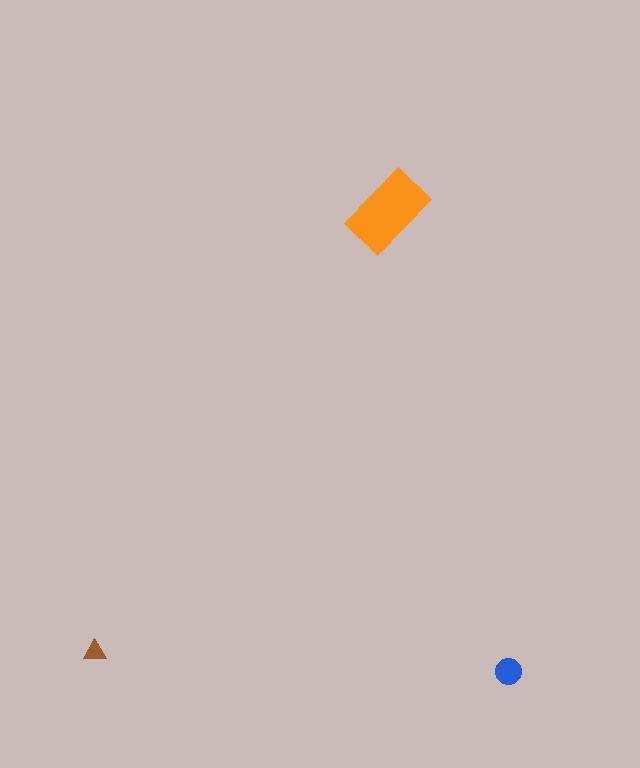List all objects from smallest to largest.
The brown triangle, the blue circle, the orange rectangle.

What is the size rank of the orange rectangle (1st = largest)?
1st.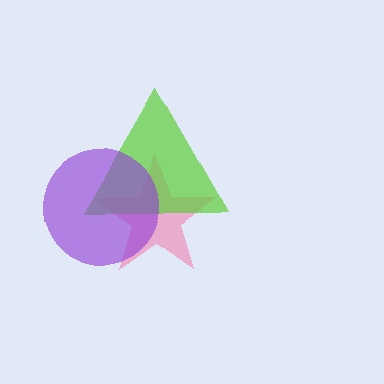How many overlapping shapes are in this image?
There are 3 overlapping shapes in the image.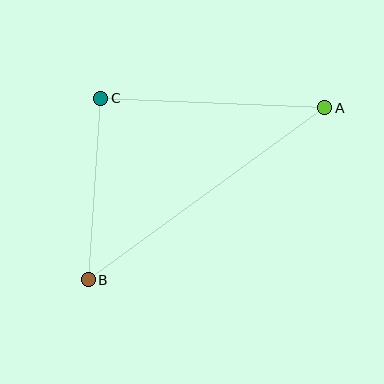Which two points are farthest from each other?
Points A and B are farthest from each other.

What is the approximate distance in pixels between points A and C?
The distance between A and C is approximately 224 pixels.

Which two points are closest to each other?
Points B and C are closest to each other.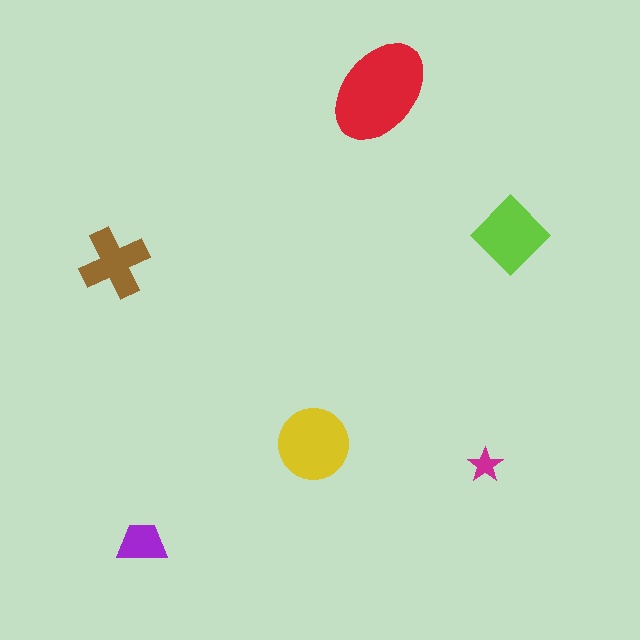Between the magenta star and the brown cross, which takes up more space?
The brown cross.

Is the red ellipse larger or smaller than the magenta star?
Larger.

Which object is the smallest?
The magenta star.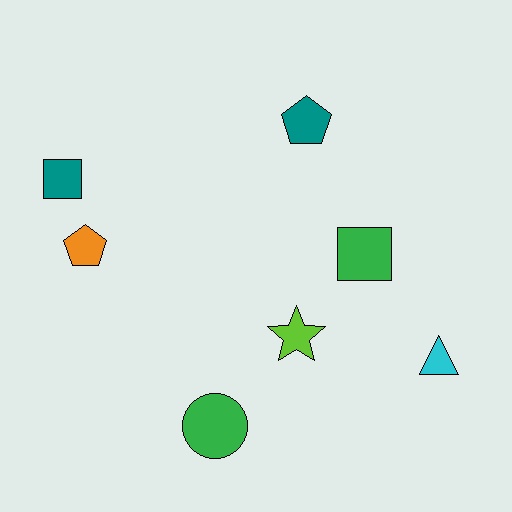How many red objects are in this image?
There are no red objects.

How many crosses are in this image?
There are no crosses.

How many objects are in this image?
There are 7 objects.